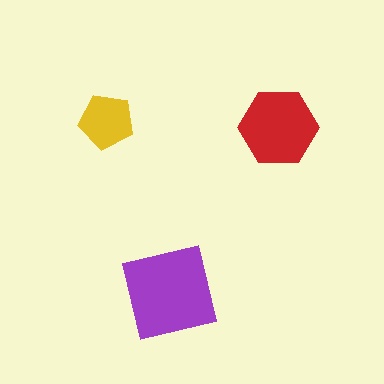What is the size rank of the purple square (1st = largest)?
1st.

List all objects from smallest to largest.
The yellow pentagon, the red hexagon, the purple square.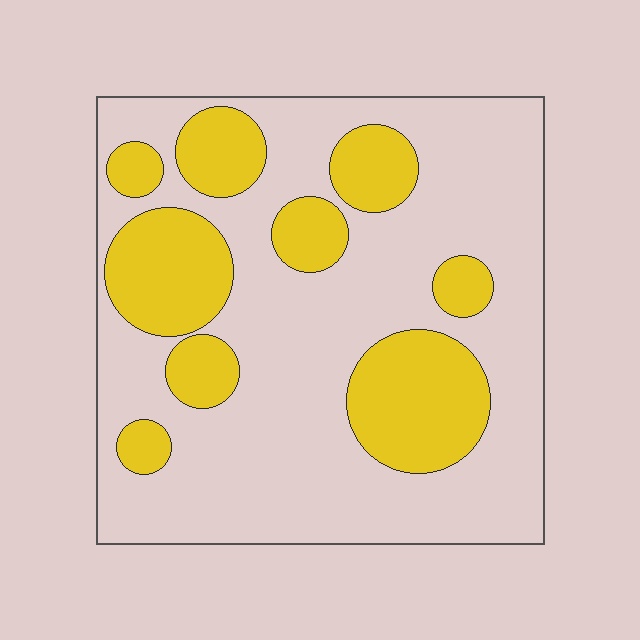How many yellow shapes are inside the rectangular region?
9.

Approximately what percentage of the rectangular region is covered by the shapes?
Approximately 30%.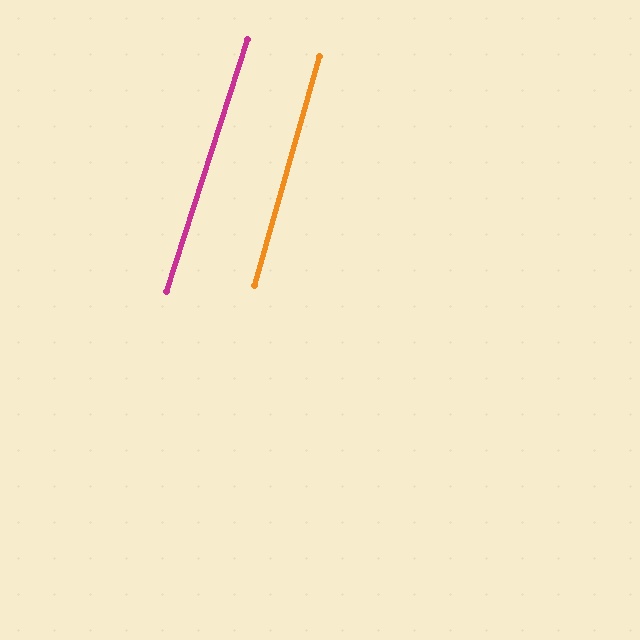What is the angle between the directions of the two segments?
Approximately 2 degrees.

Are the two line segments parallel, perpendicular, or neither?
Parallel — their directions differ by only 1.9°.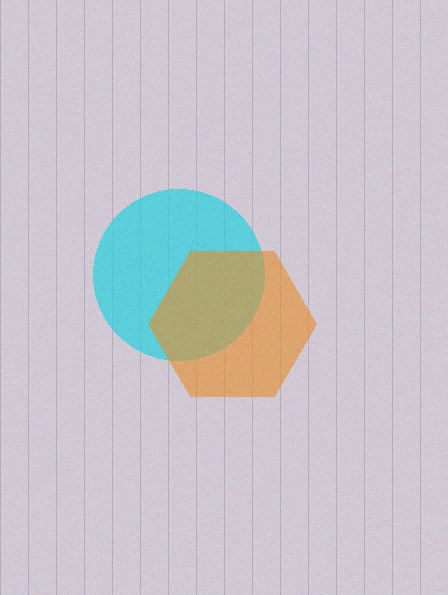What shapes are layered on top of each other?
The layered shapes are: a cyan circle, an orange hexagon.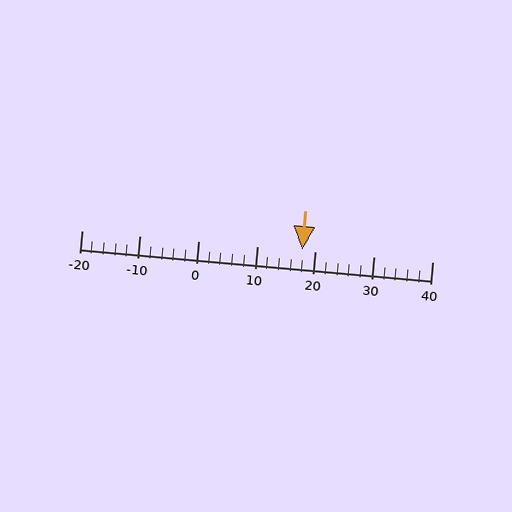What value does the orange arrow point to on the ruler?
The orange arrow points to approximately 18.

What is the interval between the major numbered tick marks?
The major tick marks are spaced 10 units apart.